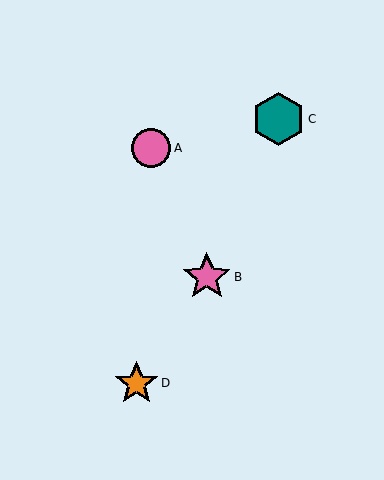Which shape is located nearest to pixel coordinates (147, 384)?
The orange star (labeled D) at (137, 383) is nearest to that location.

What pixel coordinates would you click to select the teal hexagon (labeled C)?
Click at (279, 119) to select the teal hexagon C.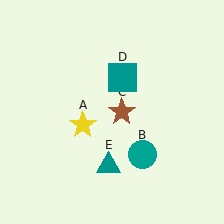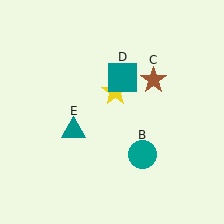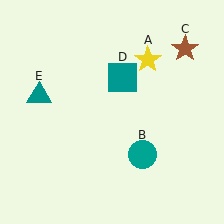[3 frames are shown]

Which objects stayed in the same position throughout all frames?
Teal circle (object B) and teal square (object D) remained stationary.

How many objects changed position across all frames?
3 objects changed position: yellow star (object A), brown star (object C), teal triangle (object E).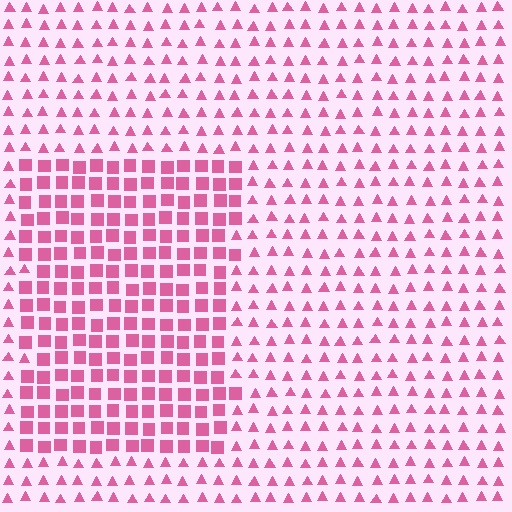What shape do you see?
I see a rectangle.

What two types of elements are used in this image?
The image uses squares inside the rectangle region and triangles outside it.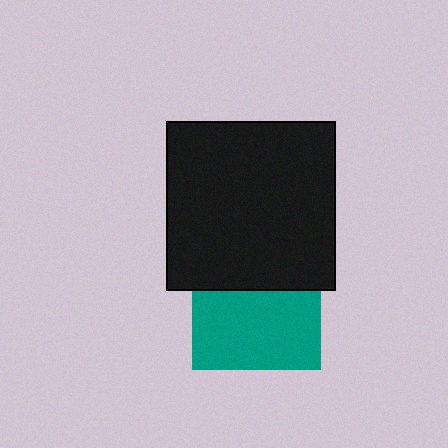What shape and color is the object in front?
The object in front is a black square.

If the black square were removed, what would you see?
You would see the complete teal square.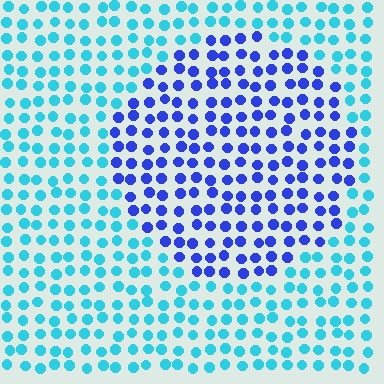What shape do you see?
I see a circle.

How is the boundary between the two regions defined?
The boundary is defined purely by a slight shift in hue (about 48 degrees). Spacing, size, and orientation are identical on both sides.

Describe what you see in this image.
The image is filled with small cyan elements in a uniform arrangement. A circle-shaped region is visible where the elements are tinted to a slightly different hue, forming a subtle color boundary.